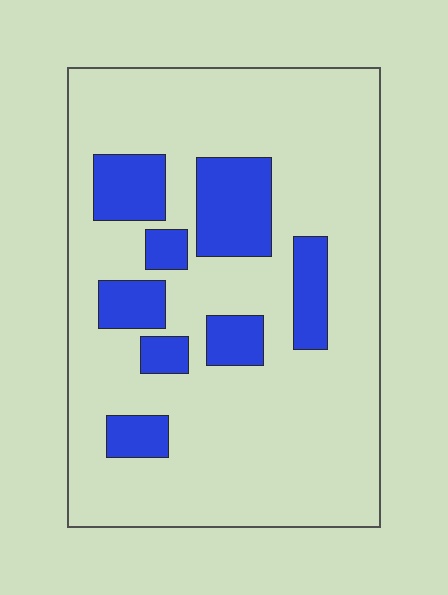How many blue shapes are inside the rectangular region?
8.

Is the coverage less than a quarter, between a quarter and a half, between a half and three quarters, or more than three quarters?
Less than a quarter.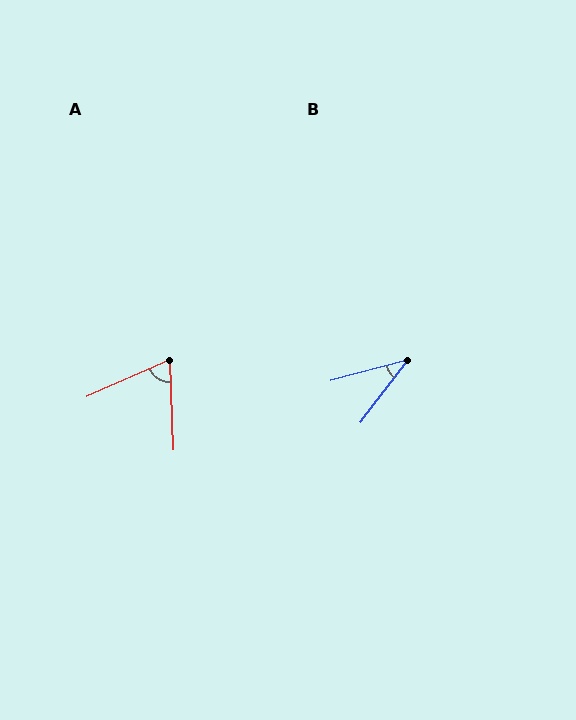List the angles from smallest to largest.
B (38°), A (69°).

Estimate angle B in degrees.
Approximately 38 degrees.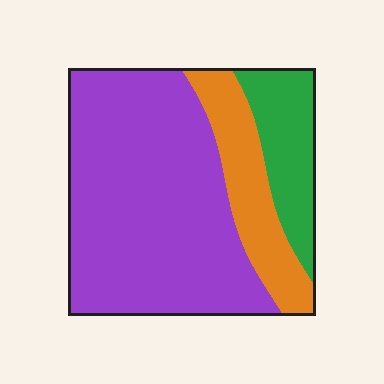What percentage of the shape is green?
Green takes up about one sixth (1/6) of the shape.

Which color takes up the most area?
Purple, at roughly 65%.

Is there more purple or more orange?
Purple.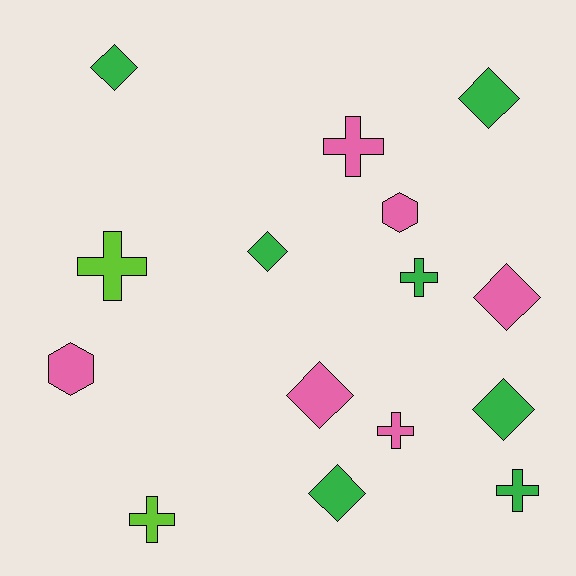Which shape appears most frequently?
Diamond, with 7 objects.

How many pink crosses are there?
There are 2 pink crosses.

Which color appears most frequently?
Green, with 7 objects.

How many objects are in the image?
There are 15 objects.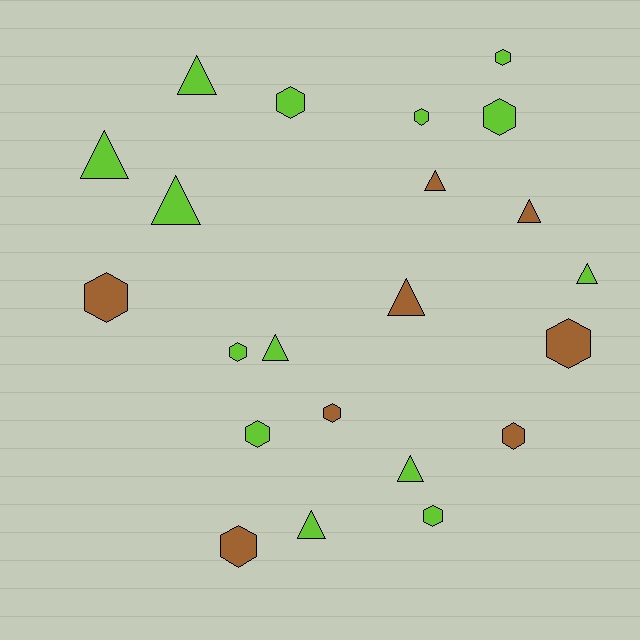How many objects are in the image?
There are 22 objects.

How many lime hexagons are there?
There are 7 lime hexagons.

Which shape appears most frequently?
Hexagon, with 12 objects.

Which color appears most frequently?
Lime, with 14 objects.